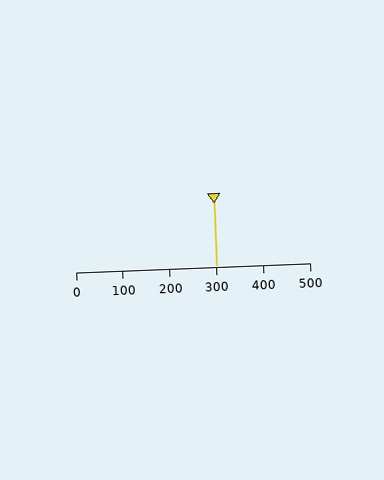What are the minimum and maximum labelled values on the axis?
The axis runs from 0 to 500.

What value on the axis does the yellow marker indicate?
The marker indicates approximately 300.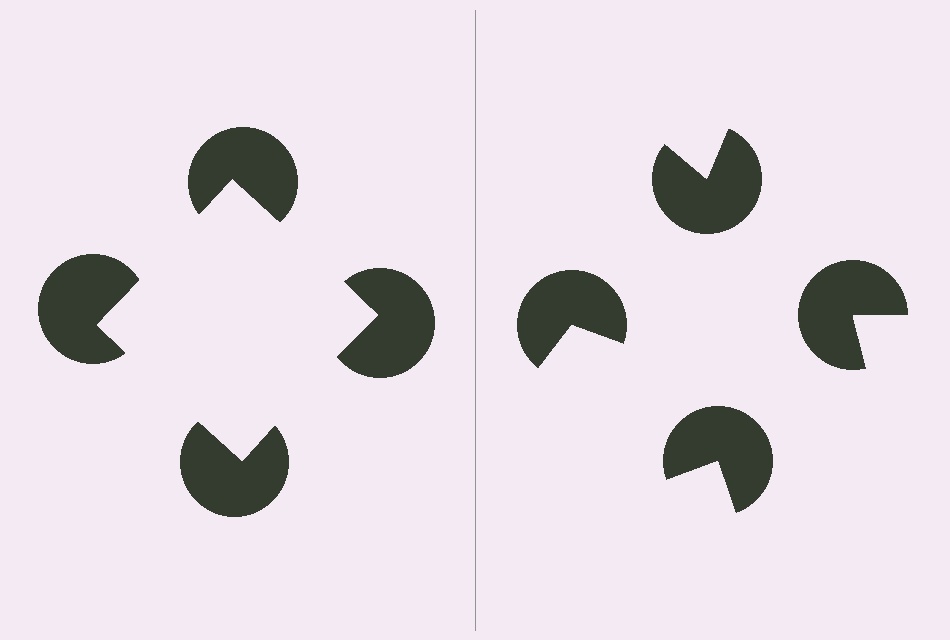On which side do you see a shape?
An illusory square appears on the left side. On the right side the wedge cuts are rotated, so no coherent shape forms.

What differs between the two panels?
The pac-man discs are positioned identically on both sides; only the wedge orientations differ. On the left they align to a square; on the right they are misaligned.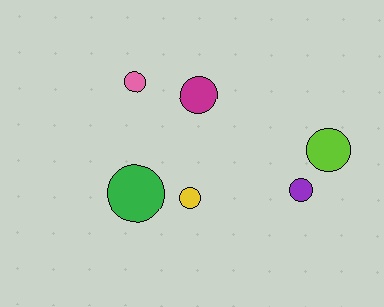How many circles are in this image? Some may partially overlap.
There are 6 circles.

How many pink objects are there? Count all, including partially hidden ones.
There is 1 pink object.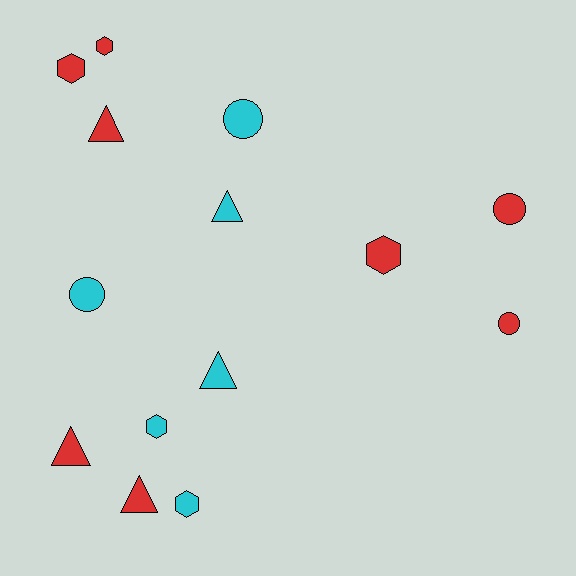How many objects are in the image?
There are 14 objects.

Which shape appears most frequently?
Triangle, with 5 objects.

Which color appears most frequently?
Red, with 8 objects.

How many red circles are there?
There are 2 red circles.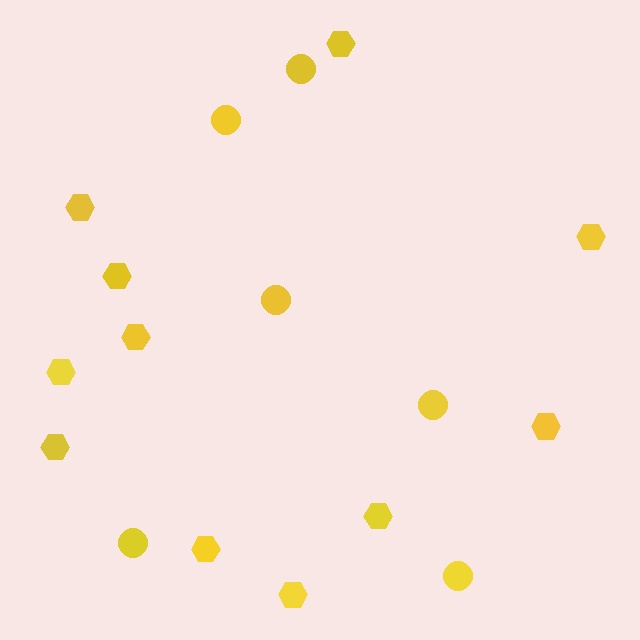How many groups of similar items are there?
There are 2 groups: one group of circles (6) and one group of hexagons (11).